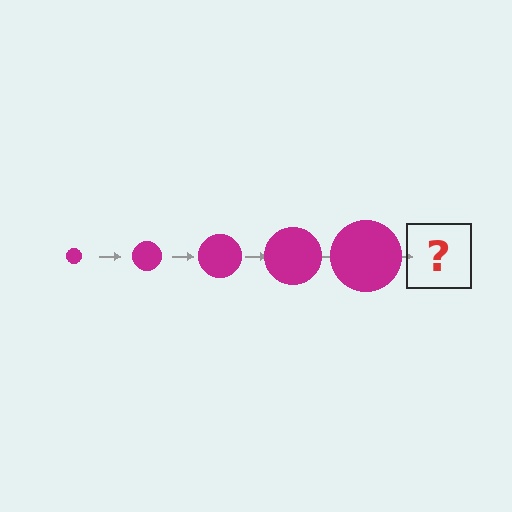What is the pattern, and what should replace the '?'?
The pattern is that the circle gets progressively larger each step. The '?' should be a magenta circle, larger than the previous one.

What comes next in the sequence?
The next element should be a magenta circle, larger than the previous one.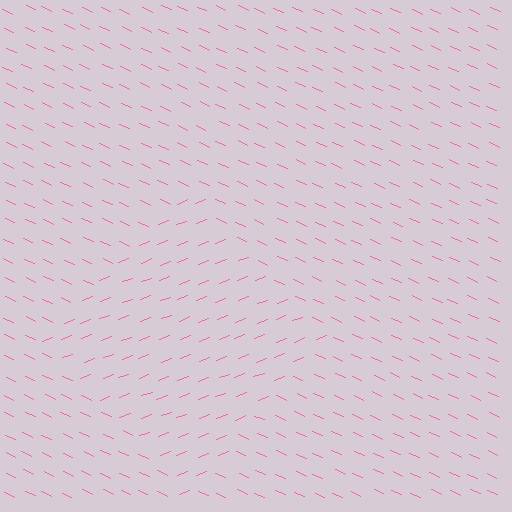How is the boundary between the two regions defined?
The boundary is defined purely by a change in line orientation (approximately 45 degrees difference). All lines are the same color and thickness.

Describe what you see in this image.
The image is filled with small pink line segments. A diamond region in the image has lines oriented differently from the surrounding lines, creating a visible texture boundary.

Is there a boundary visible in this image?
Yes, there is a texture boundary formed by a change in line orientation.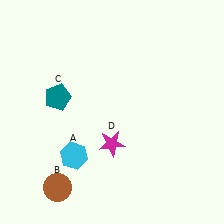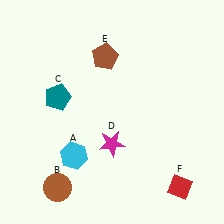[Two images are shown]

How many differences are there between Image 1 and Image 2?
There are 2 differences between the two images.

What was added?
A brown pentagon (E), a red diamond (F) were added in Image 2.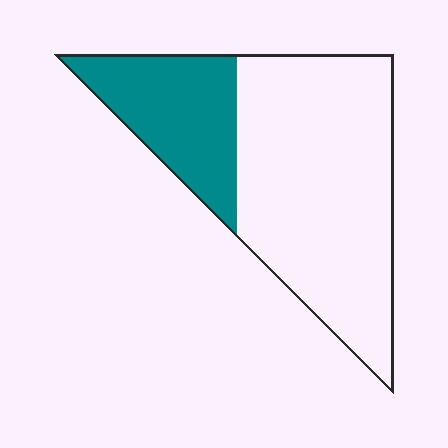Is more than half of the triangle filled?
No.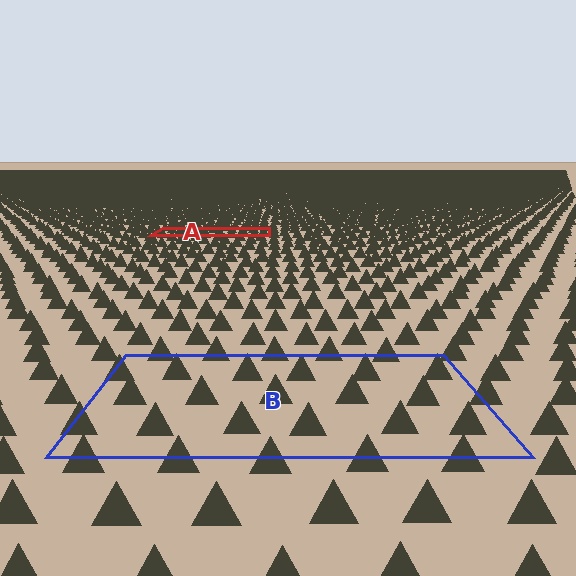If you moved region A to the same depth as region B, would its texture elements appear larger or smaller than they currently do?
They would appear larger. At a closer depth, the same texture elements are projected at a bigger on-screen size.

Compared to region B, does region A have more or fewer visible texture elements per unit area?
Region A has more texture elements per unit area — they are packed more densely because it is farther away.